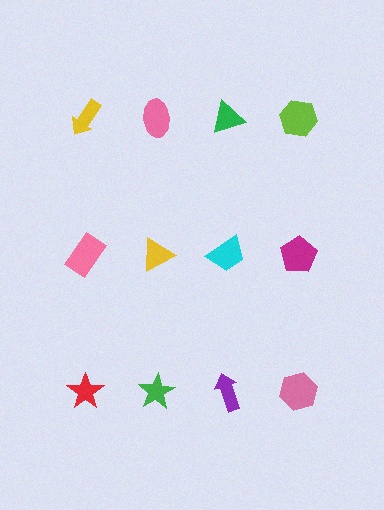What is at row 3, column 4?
A pink hexagon.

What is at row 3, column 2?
A green star.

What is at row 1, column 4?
A lime hexagon.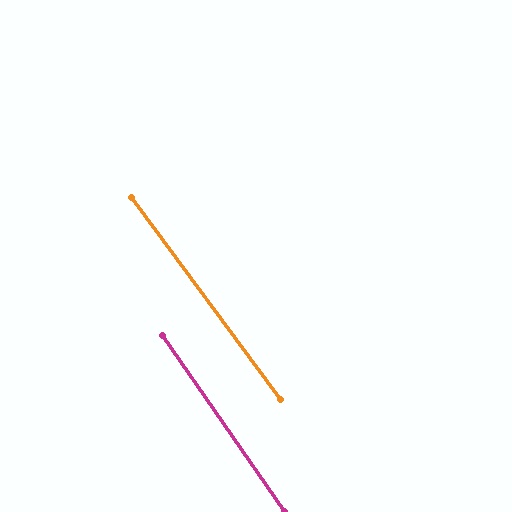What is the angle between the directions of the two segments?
Approximately 1 degree.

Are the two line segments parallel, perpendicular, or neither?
Parallel — their directions differ by only 1.5°.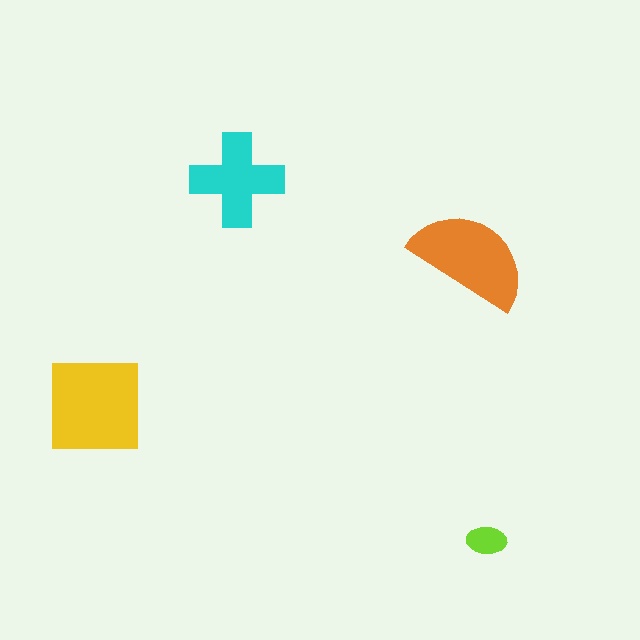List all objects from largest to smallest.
The yellow square, the orange semicircle, the cyan cross, the lime ellipse.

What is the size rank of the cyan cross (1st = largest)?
3rd.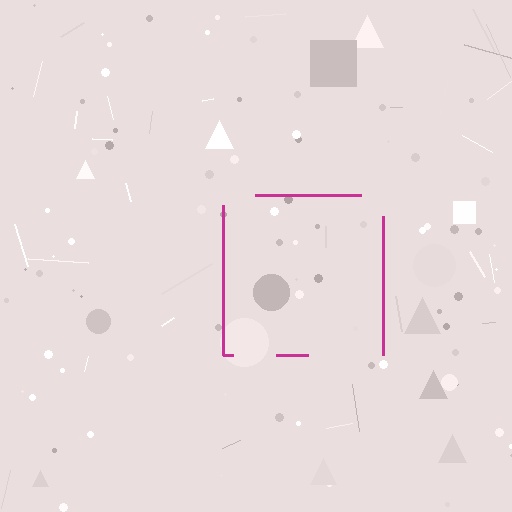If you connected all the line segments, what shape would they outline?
They would outline a square.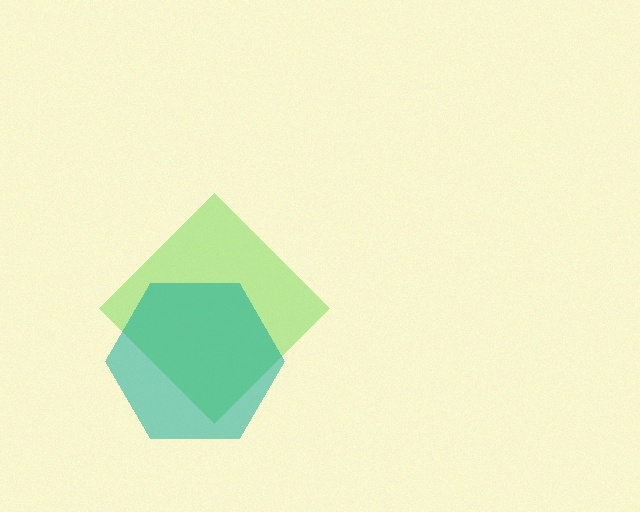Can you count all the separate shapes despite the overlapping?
Yes, there are 2 separate shapes.